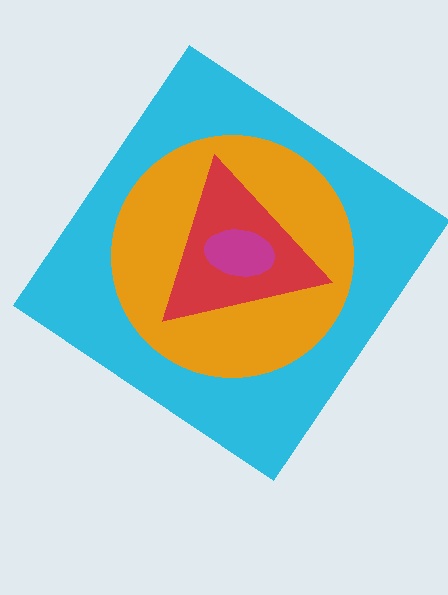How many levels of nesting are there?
4.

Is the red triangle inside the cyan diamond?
Yes.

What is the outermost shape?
The cyan diamond.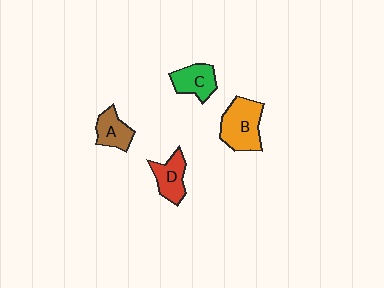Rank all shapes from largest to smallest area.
From largest to smallest: B (orange), D (red), C (green), A (brown).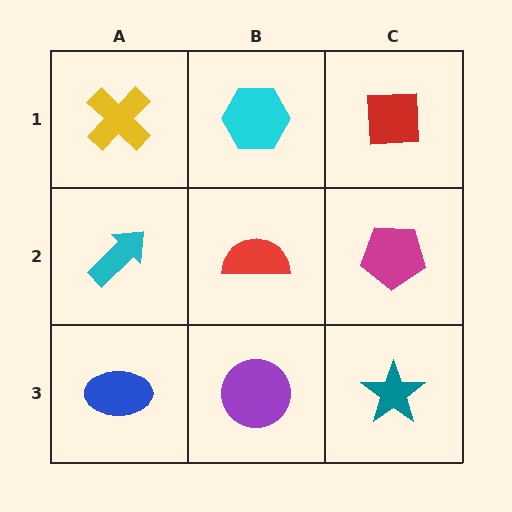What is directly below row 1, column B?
A red semicircle.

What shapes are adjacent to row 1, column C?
A magenta pentagon (row 2, column C), a cyan hexagon (row 1, column B).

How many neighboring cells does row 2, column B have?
4.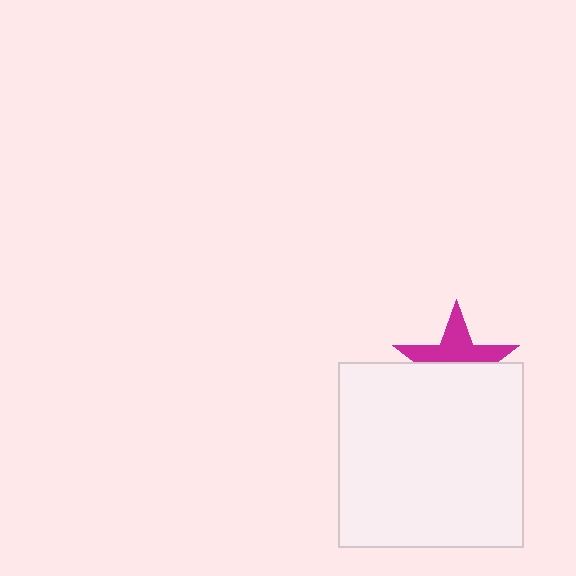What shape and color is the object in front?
The object in front is a white square.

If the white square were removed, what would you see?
You would see the complete magenta star.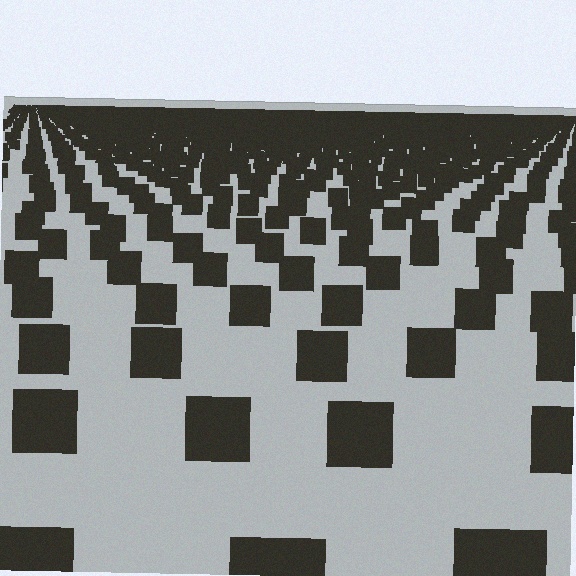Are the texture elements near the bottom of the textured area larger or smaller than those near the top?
Larger. Near the bottom, elements are closer to the viewer and appear at a bigger on-screen size.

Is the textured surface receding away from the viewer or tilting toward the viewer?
The surface is receding away from the viewer. Texture elements get smaller and denser toward the top.